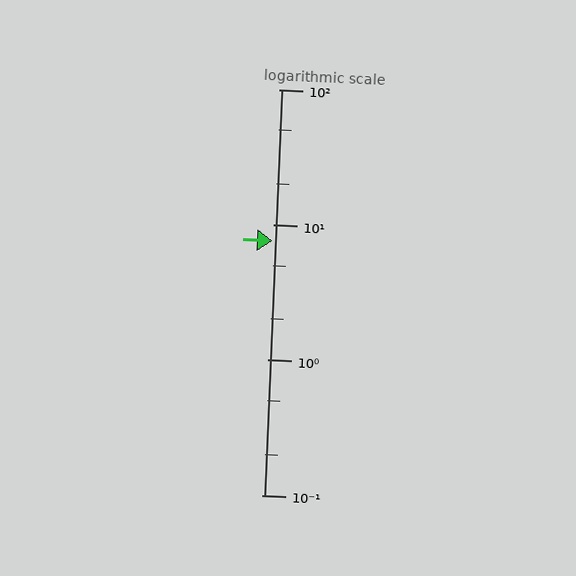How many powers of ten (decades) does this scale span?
The scale spans 3 decades, from 0.1 to 100.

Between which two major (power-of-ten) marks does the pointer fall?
The pointer is between 1 and 10.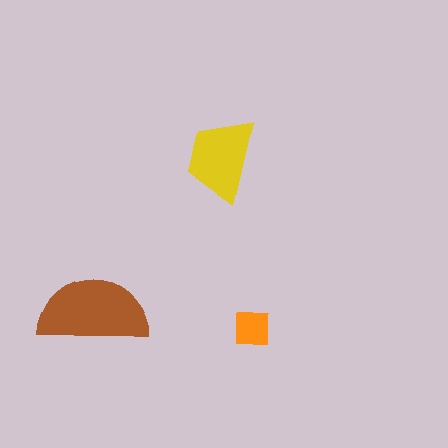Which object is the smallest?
The orange square.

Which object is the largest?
The brown semicircle.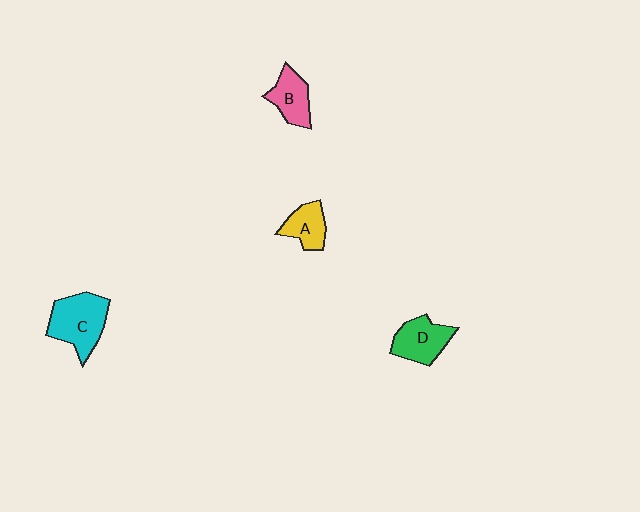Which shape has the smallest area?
Shape A (yellow).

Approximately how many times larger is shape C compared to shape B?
Approximately 1.6 times.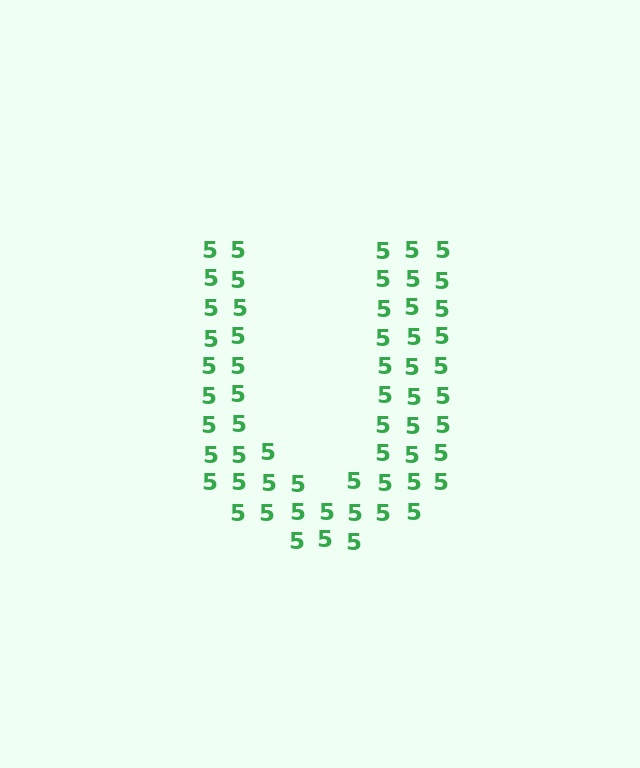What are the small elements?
The small elements are digit 5's.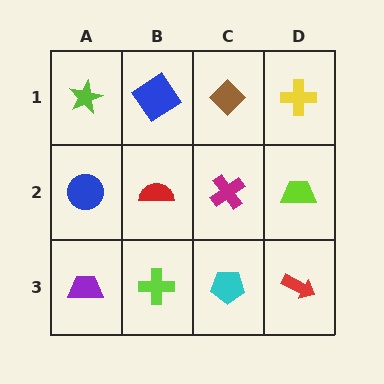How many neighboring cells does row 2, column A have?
3.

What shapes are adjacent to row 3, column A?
A blue circle (row 2, column A), a lime cross (row 3, column B).